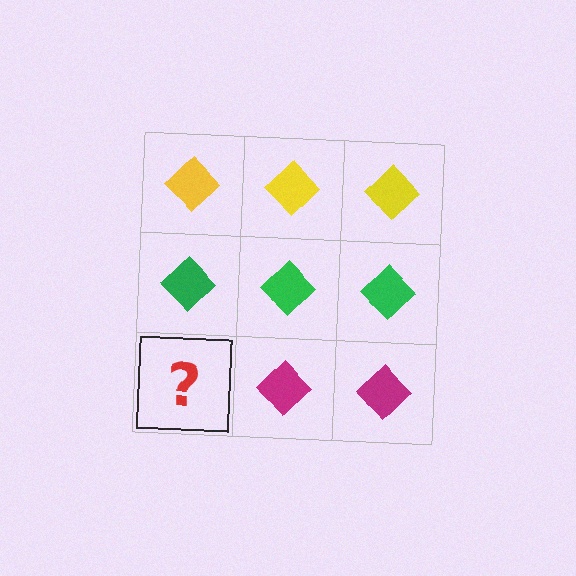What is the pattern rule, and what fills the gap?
The rule is that each row has a consistent color. The gap should be filled with a magenta diamond.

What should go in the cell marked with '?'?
The missing cell should contain a magenta diamond.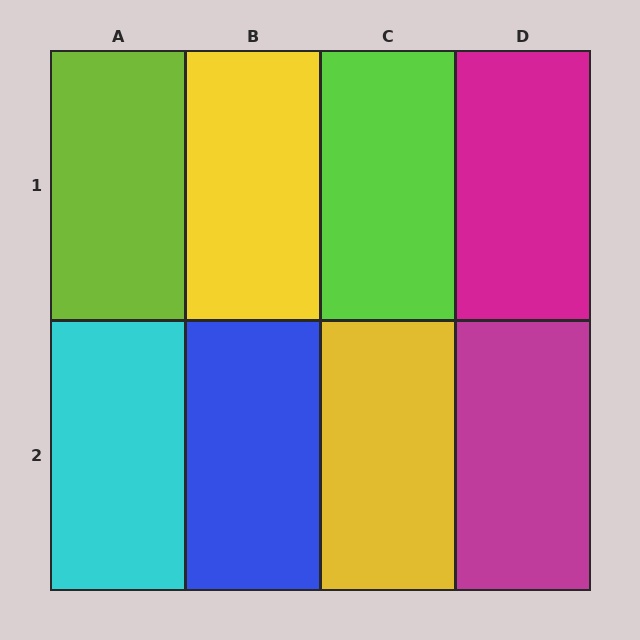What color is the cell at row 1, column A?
Lime.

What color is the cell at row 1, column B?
Yellow.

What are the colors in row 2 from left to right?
Cyan, blue, yellow, magenta.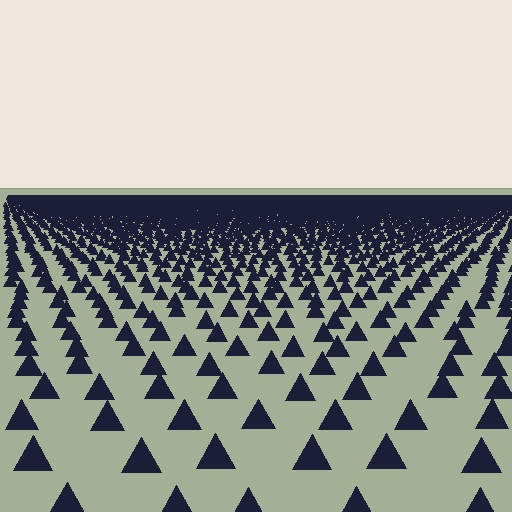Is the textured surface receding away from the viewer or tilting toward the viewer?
The surface is receding away from the viewer. Texture elements get smaller and denser toward the top.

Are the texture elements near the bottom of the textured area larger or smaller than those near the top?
Larger. Near the bottom, elements are closer to the viewer and appear at a bigger on-screen size.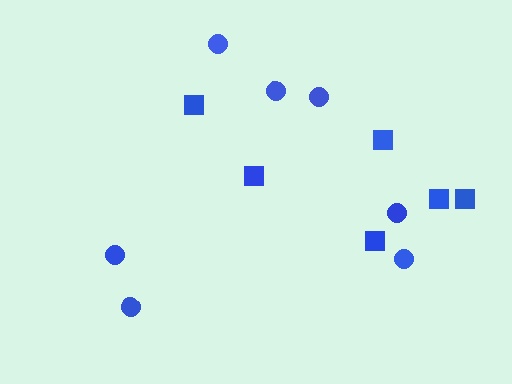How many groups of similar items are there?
There are 2 groups: one group of squares (6) and one group of circles (7).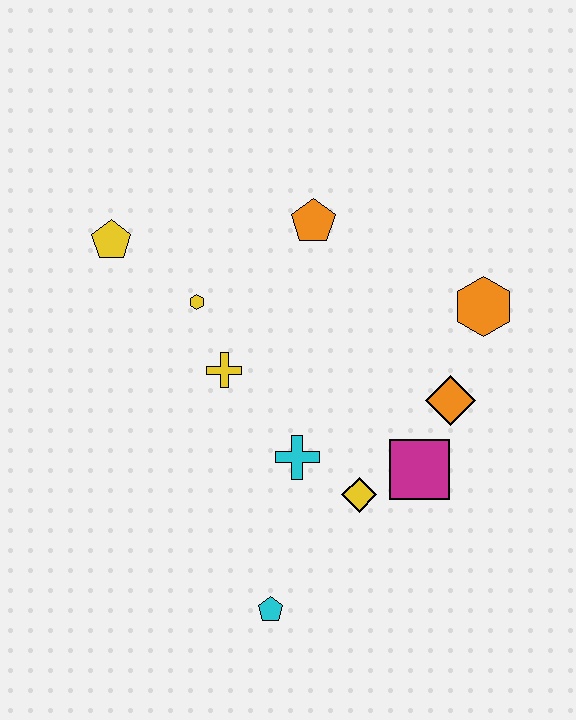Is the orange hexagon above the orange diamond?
Yes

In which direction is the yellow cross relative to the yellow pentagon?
The yellow cross is below the yellow pentagon.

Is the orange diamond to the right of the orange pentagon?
Yes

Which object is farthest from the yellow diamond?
The yellow pentagon is farthest from the yellow diamond.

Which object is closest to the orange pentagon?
The yellow hexagon is closest to the orange pentagon.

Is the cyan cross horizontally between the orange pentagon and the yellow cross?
Yes